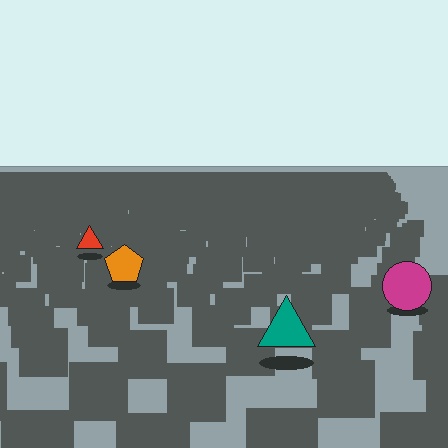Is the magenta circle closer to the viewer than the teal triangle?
No. The teal triangle is closer — you can tell from the texture gradient: the ground texture is coarser near it.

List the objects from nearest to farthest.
From nearest to farthest: the teal triangle, the magenta circle, the orange pentagon, the red triangle.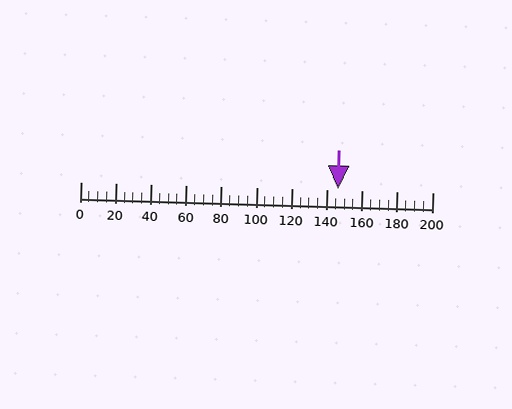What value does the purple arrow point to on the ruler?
The purple arrow points to approximately 146.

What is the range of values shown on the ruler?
The ruler shows values from 0 to 200.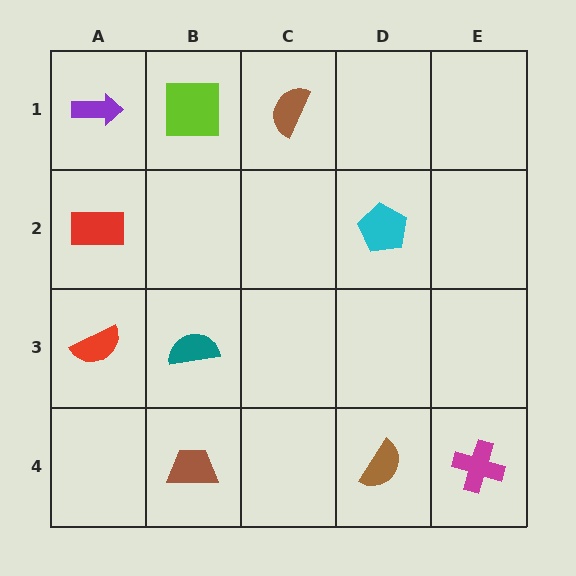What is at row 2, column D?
A cyan pentagon.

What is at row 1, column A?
A purple arrow.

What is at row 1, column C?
A brown semicircle.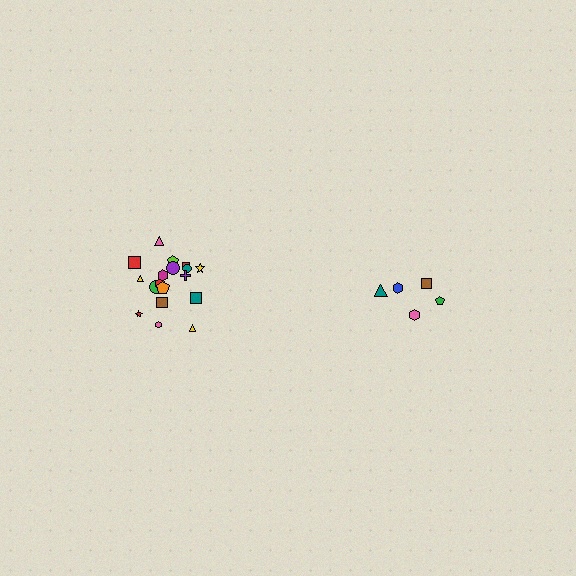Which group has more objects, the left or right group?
The left group.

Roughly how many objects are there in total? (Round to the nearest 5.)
Roughly 25 objects in total.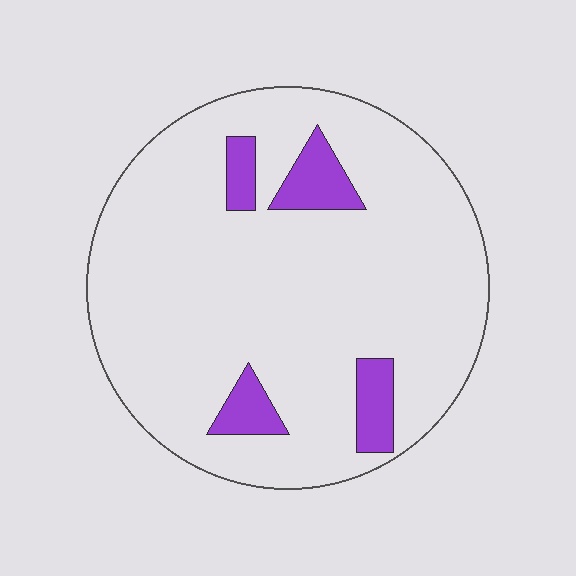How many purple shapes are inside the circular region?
4.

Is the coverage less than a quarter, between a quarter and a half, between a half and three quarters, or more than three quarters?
Less than a quarter.